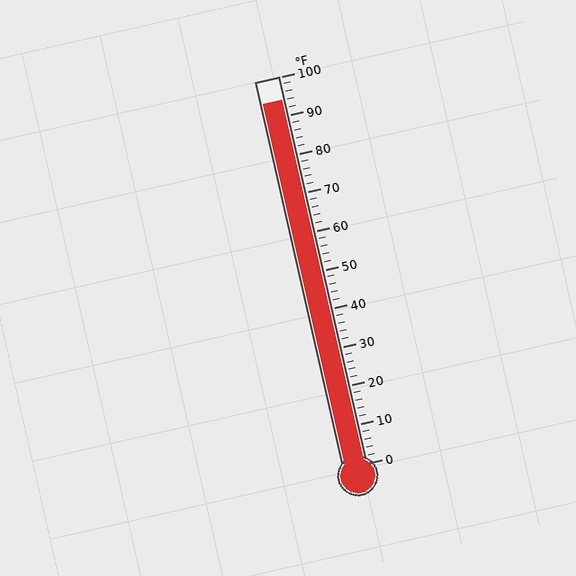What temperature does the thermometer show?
The thermometer shows approximately 94°F.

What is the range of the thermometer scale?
The thermometer scale ranges from 0°F to 100°F.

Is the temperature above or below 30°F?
The temperature is above 30°F.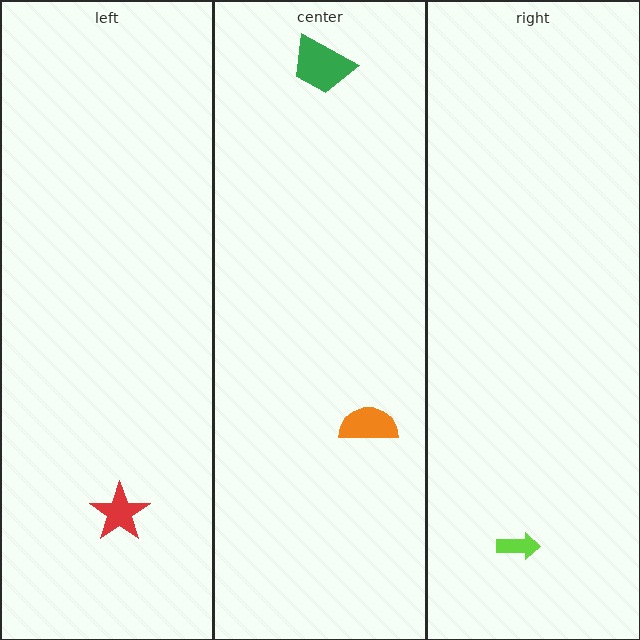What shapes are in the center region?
The orange semicircle, the green trapezoid.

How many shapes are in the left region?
1.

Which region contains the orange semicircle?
The center region.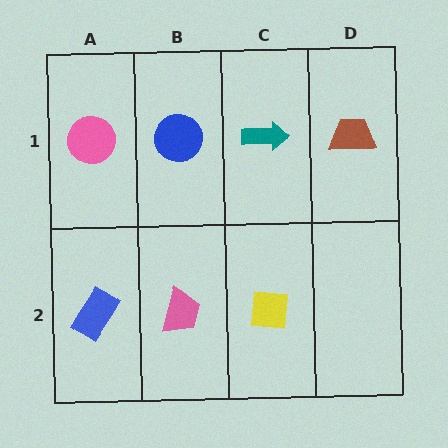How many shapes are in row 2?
3 shapes.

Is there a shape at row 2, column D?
No, that cell is empty.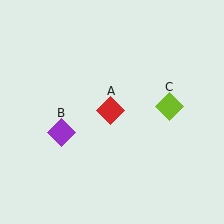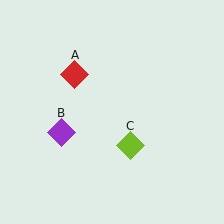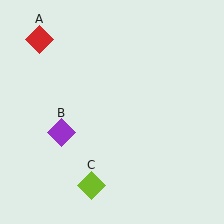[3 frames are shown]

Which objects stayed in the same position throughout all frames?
Purple diamond (object B) remained stationary.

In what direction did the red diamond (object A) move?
The red diamond (object A) moved up and to the left.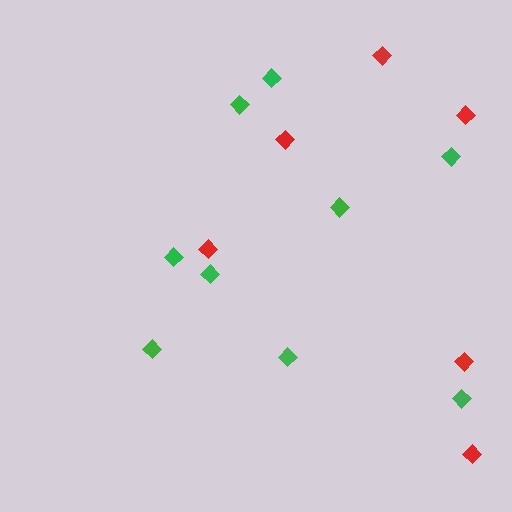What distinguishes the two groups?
There are 2 groups: one group of red diamonds (6) and one group of green diamonds (9).